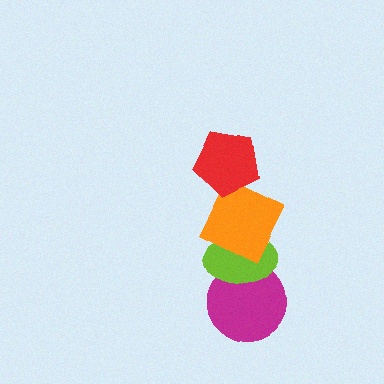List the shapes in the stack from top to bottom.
From top to bottom: the red pentagon, the orange square, the lime ellipse, the magenta circle.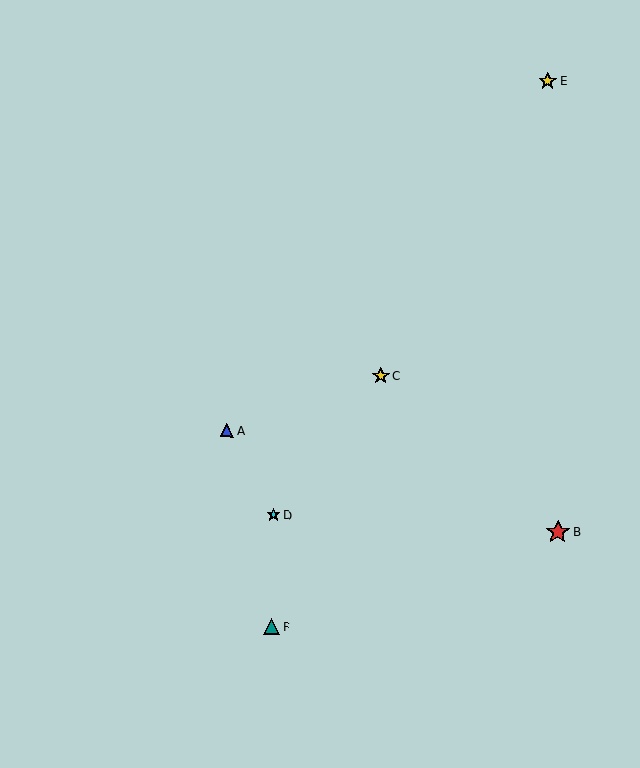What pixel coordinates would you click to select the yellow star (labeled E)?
Click at (548, 81) to select the yellow star E.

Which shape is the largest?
The red star (labeled B) is the largest.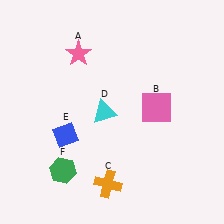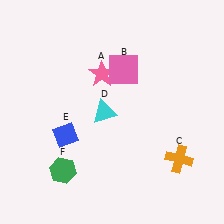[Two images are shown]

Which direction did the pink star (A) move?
The pink star (A) moved right.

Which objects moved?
The objects that moved are: the pink star (A), the pink square (B), the orange cross (C).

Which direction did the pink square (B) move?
The pink square (B) moved up.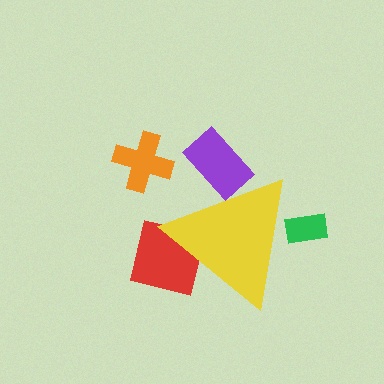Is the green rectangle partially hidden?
Yes, the green rectangle is partially hidden behind the yellow triangle.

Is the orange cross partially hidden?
No, the orange cross is fully visible.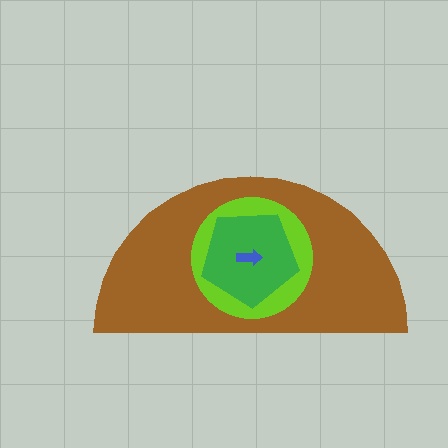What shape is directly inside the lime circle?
The green pentagon.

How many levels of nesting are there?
4.